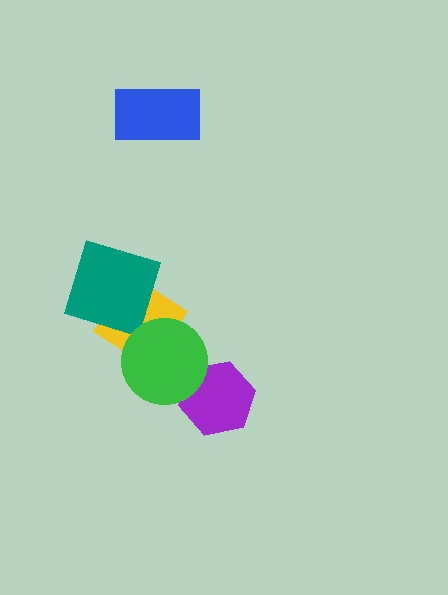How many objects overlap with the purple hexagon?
1 object overlaps with the purple hexagon.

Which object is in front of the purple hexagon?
The green circle is in front of the purple hexagon.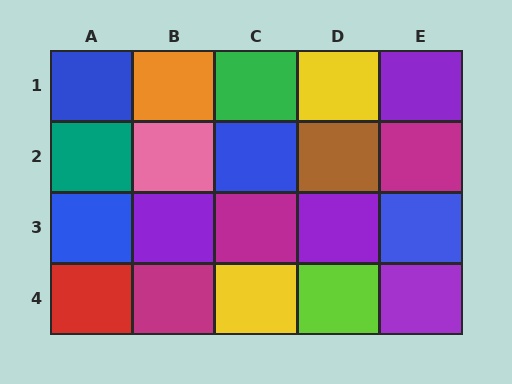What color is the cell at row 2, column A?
Teal.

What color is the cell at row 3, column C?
Magenta.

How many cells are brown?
1 cell is brown.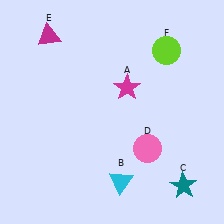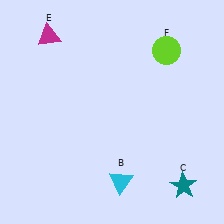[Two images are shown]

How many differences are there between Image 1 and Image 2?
There are 2 differences between the two images.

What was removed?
The pink circle (D), the magenta star (A) were removed in Image 2.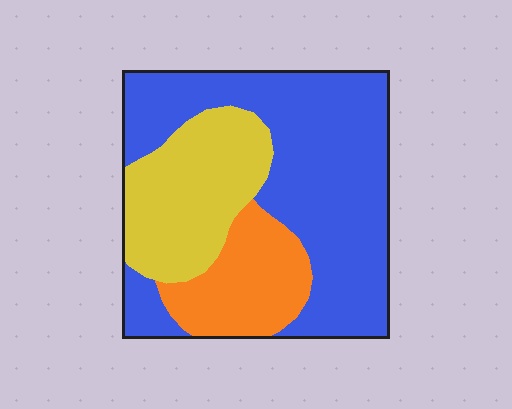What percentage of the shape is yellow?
Yellow takes up about one quarter (1/4) of the shape.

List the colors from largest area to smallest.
From largest to smallest: blue, yellow, orange.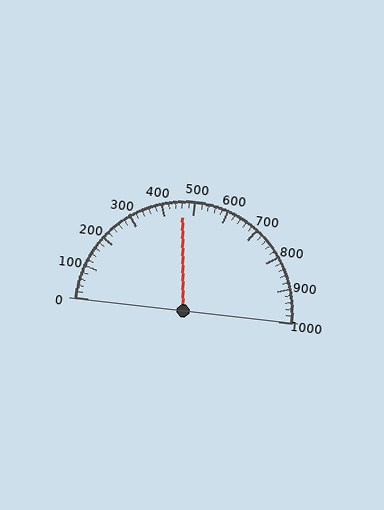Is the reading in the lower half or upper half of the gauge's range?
The reading is in the lower half of the range (0 to 1000).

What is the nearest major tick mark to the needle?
The nearest major tick mark is 500.